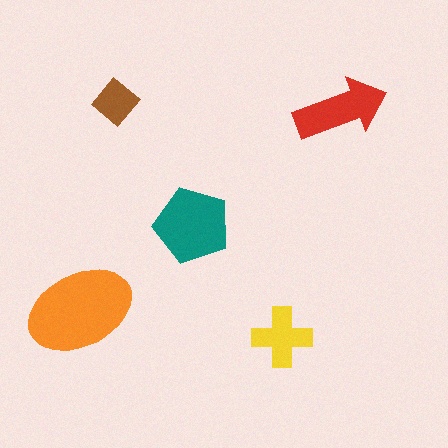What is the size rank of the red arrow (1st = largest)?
3rd.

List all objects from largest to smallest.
The orange ellipse, the teal pentagon, the red arrow, the yellow cross, the brown diamond.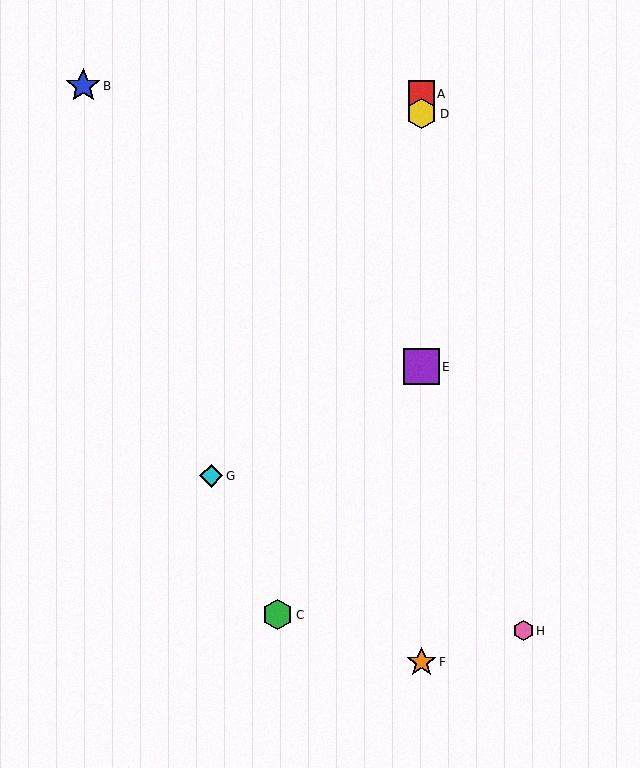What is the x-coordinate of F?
Object F is at x≈421.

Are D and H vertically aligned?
No, D is at x≈421 and H is at x≈523.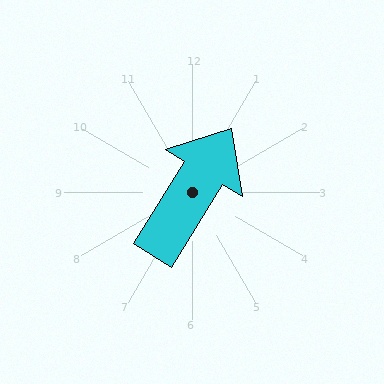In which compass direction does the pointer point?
Northeast.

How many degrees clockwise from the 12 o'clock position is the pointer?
Approximately 32 degrees.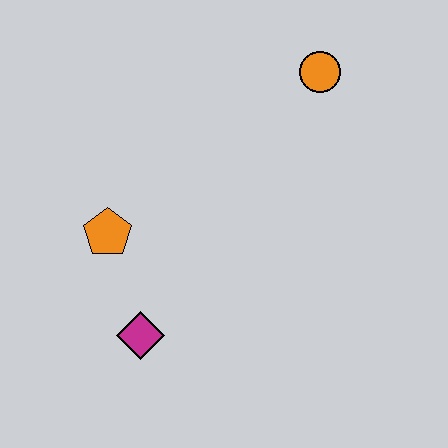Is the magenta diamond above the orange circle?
No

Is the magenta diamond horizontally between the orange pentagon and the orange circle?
Yes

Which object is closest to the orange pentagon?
The magenta diamond is closest to the orange pentagon.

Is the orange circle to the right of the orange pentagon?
Yes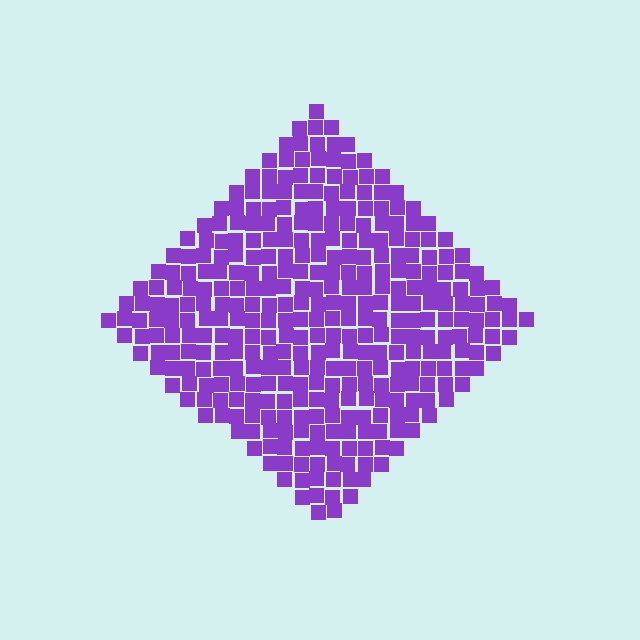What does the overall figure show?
The overall figure shows a diamond.